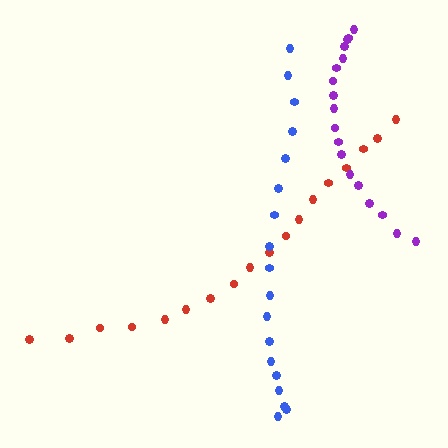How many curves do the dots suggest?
There are 3 distinct paths.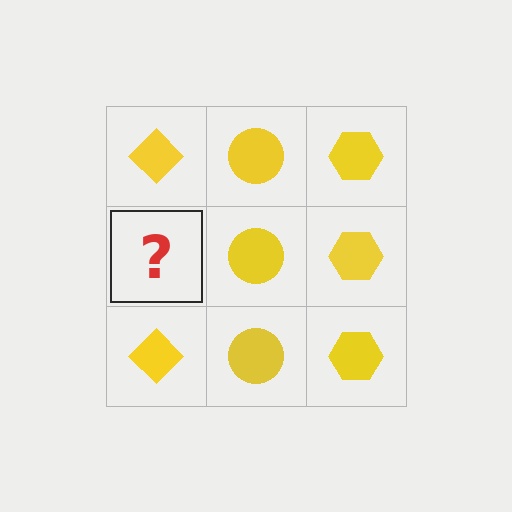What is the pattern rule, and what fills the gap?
The rule is that each column has a consistent shape. The gap should be filled with a yellow diamond.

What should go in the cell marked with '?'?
The missing cell should contain a yellow diamond.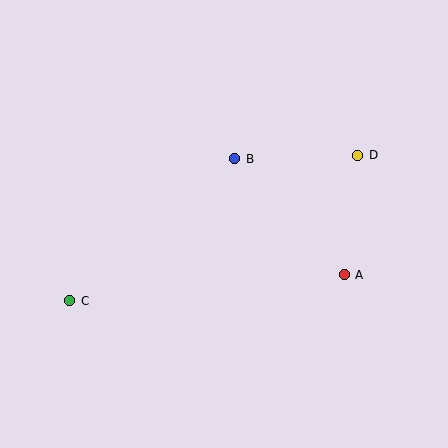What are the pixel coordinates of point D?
Point D is at (358, 155).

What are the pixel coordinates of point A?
Point A is at (344, 275).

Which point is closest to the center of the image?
Point B at (235, 159) is closest to the center.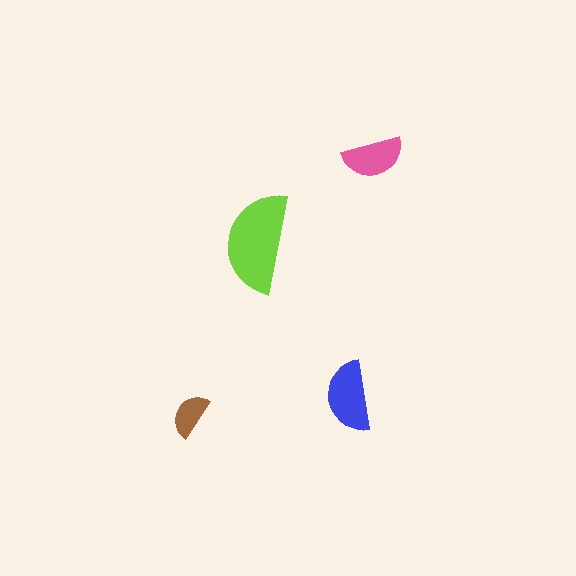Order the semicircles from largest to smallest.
the lime one, the blue one, the pink one, the brown one.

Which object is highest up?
The pink semicircle is topmost.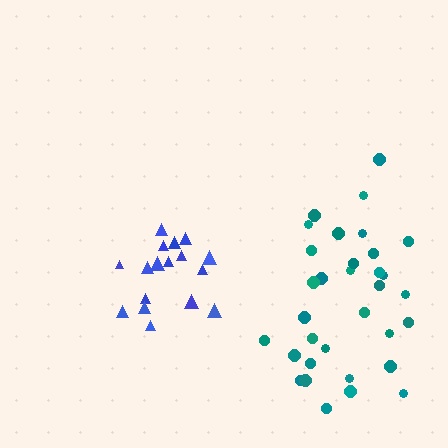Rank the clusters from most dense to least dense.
blue, teal.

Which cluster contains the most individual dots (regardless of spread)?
Teal (33).